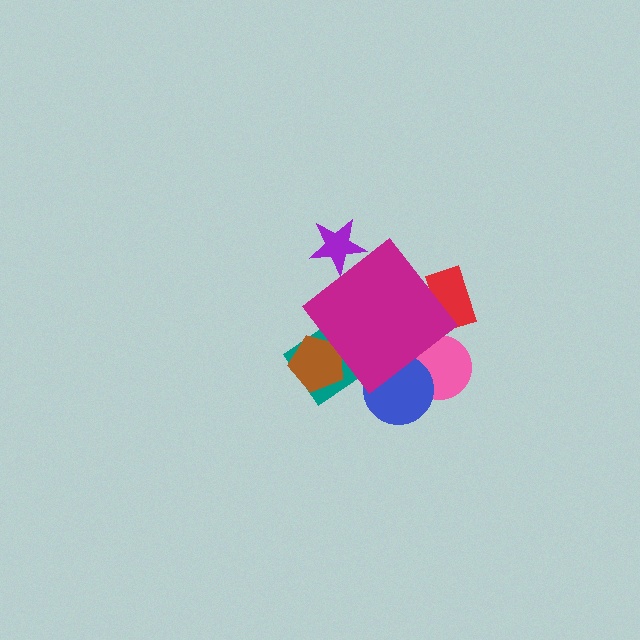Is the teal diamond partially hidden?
Yes, the teal diamond is partially hidden behind the magenta diamond.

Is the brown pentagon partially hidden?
Yes, the brown pentagon is partially hidden behind the magenta diamond.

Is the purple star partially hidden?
Yes, the purple star is partially hidden behind the magenta diamond.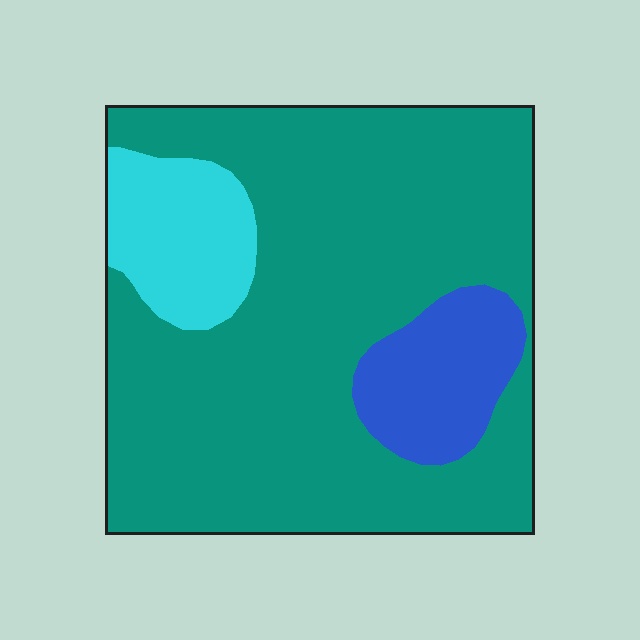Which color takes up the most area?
Teal, at roughly 75%.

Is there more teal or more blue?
Teal.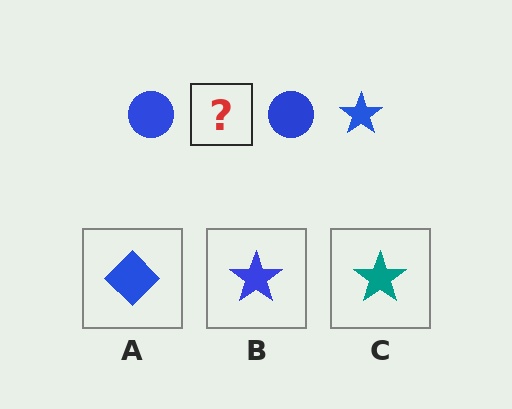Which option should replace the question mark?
Option B.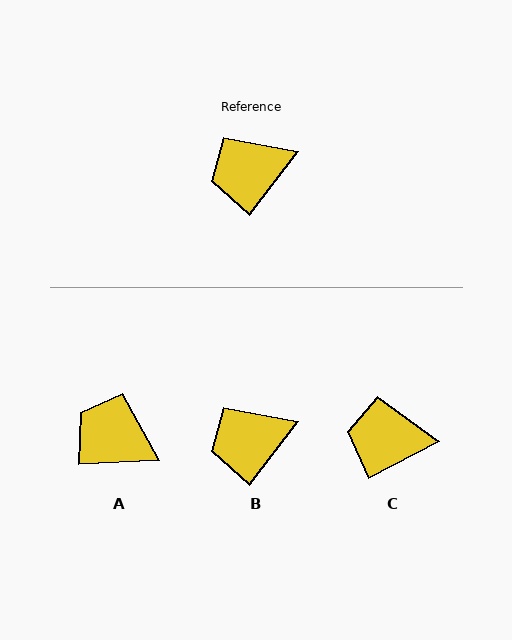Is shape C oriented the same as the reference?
No, it is off by about 25 degrees.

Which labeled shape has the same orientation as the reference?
B.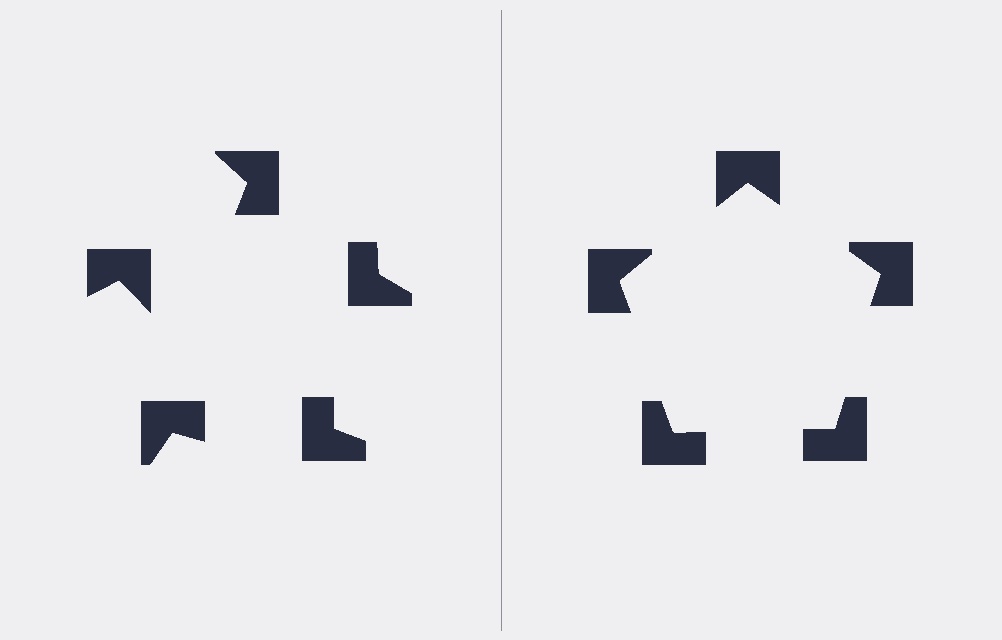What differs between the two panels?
The notched squares are positioned identically on both sides; only the wedge orientations differ. On the right they align to a pentagon; on the left they are misaligned.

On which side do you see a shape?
An illusory pentagon appears on the right side. On the left side the wedge cuts are rotated, so no coherent shape forms.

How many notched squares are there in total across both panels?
10 — 5 on each side.